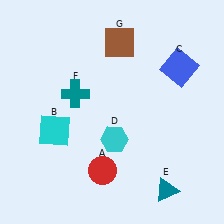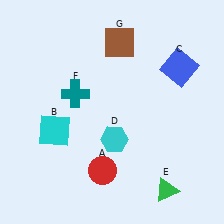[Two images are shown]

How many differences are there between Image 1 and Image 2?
There is 1 difference between the two images.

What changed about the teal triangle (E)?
In Image 1, E is teal. In Image 2, it changed to green.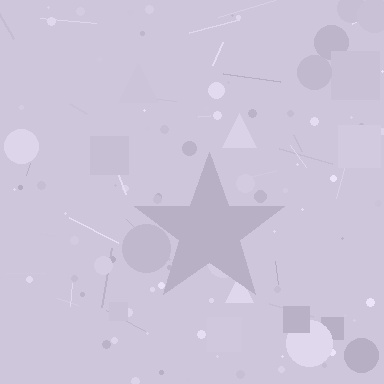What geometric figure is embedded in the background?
A star is embedded in the background.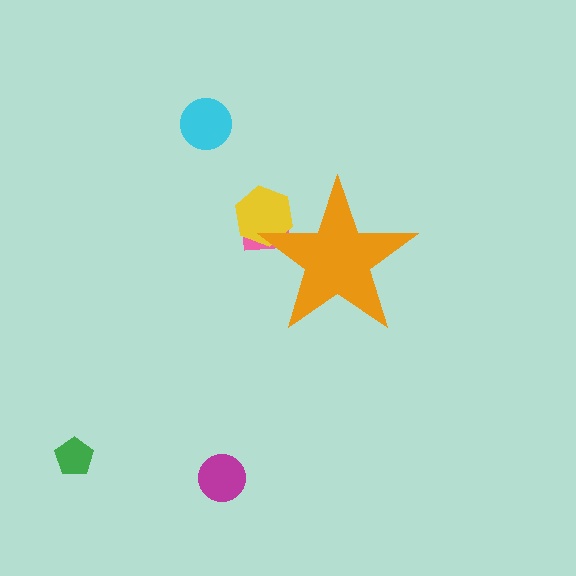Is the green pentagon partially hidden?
No, the green pentagon is fully visible.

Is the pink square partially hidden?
Yes, the pink square is partially hidden behind the orange star.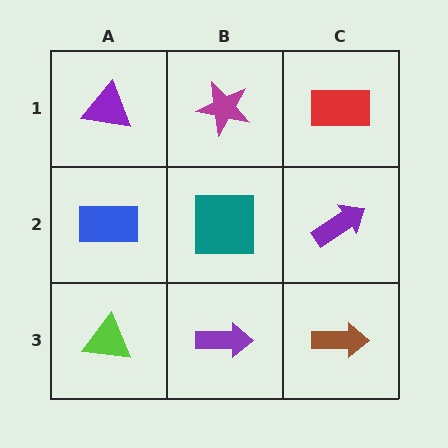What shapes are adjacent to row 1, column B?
A teal square (row 2, column B), a purple triangle (row 1, column A), a red rectangle (row 1, column C).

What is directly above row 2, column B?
A magenta star.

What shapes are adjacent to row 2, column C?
A red rectangle (row 1, column C), a brown arrow (row 3, column C), a teal square (row 2, column B).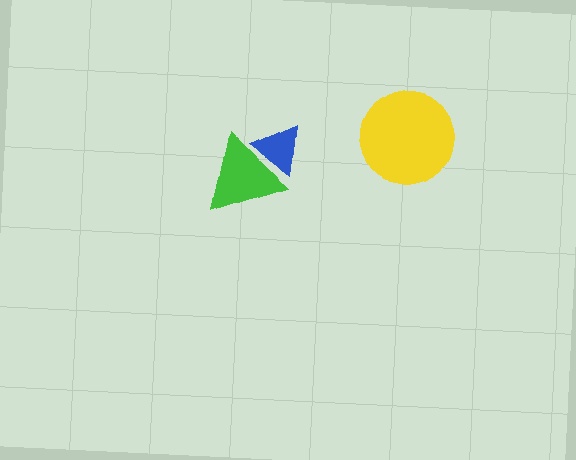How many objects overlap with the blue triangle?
1 object overlaps with the blue triangle.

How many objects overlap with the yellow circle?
0 objects overlap with the yellow circle.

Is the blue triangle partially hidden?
Yes, it is partially covered by another shape.